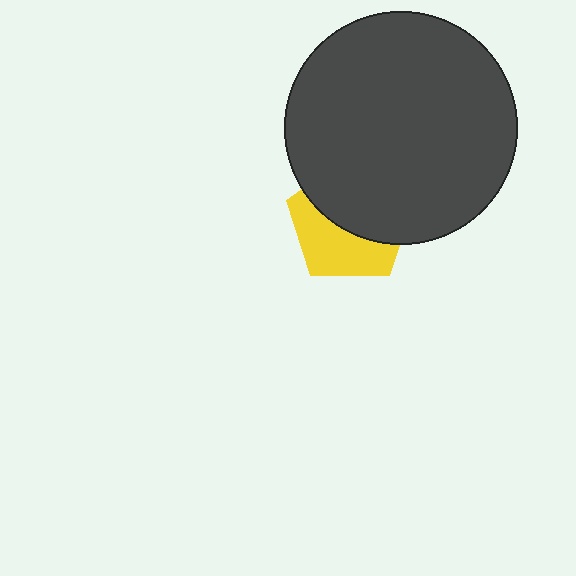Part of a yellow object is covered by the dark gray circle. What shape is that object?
It is a pentagon.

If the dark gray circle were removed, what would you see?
You would see the complete yellow pentagon.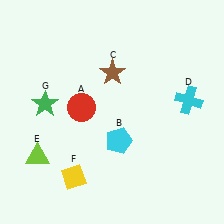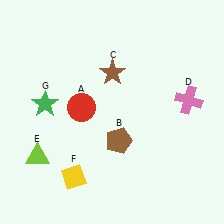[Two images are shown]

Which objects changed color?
B changed from cyan to brown. D changed from cyan to pink.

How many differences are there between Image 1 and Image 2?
There are 2 differences between the two images.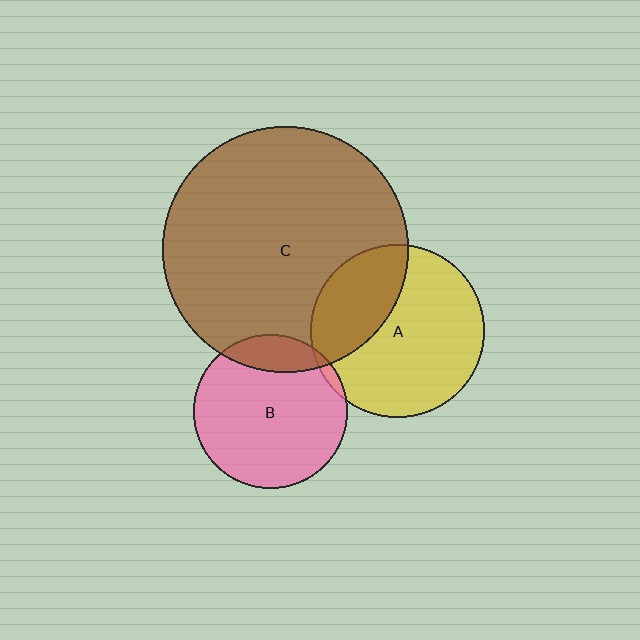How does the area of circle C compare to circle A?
Approximately 2.0 times.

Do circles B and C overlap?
Yes.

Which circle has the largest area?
Circle C (brown).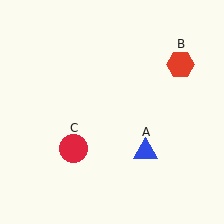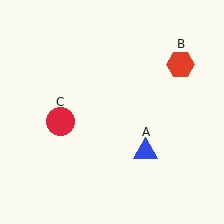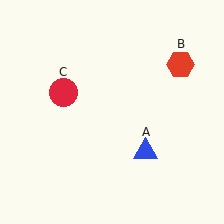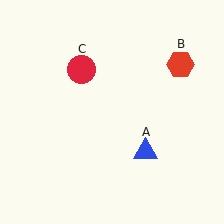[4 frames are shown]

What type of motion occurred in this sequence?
The red circle (object C) rotated clockwise around the center of the scene.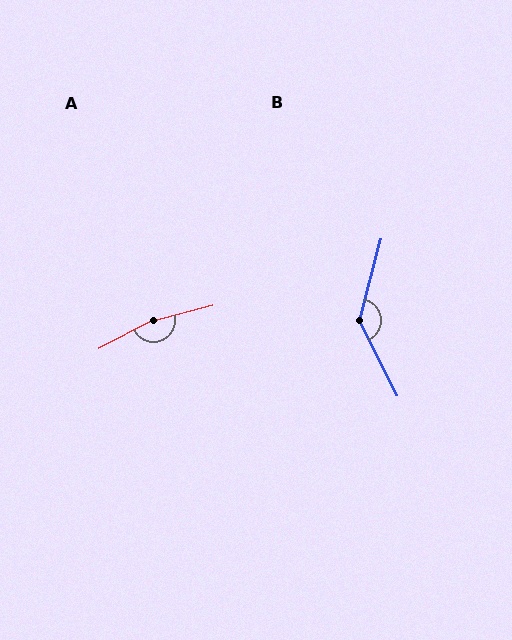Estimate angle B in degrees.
Approximately 139 degrees.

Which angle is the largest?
A, at approximately 167 degrees.